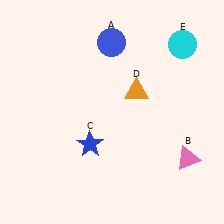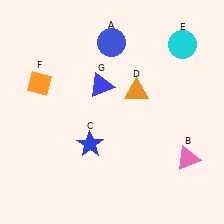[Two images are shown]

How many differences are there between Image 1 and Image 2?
There are 2 differences between the two images.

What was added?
An orange diamond (F), a blue triangle (G) were added in Image 2.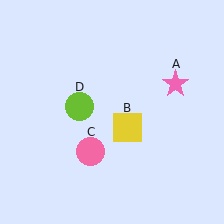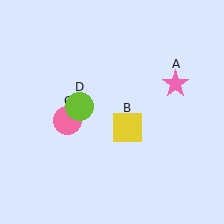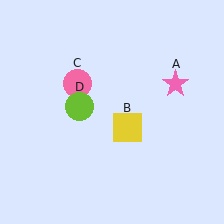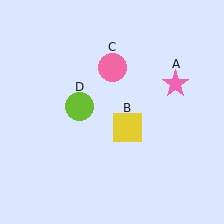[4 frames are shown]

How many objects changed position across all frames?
1 object changed position: pink circle (object C).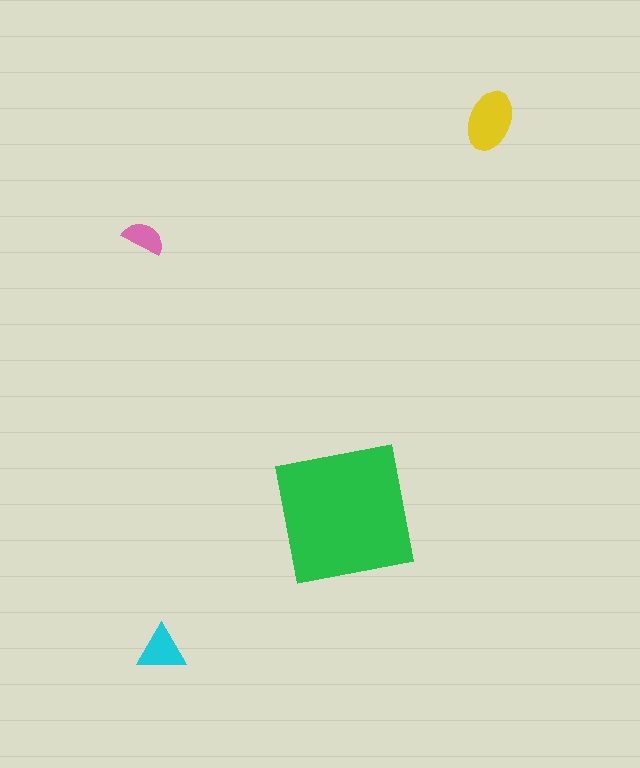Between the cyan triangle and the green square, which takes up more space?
The green square.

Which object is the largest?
The green square.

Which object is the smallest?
The pink semicircle.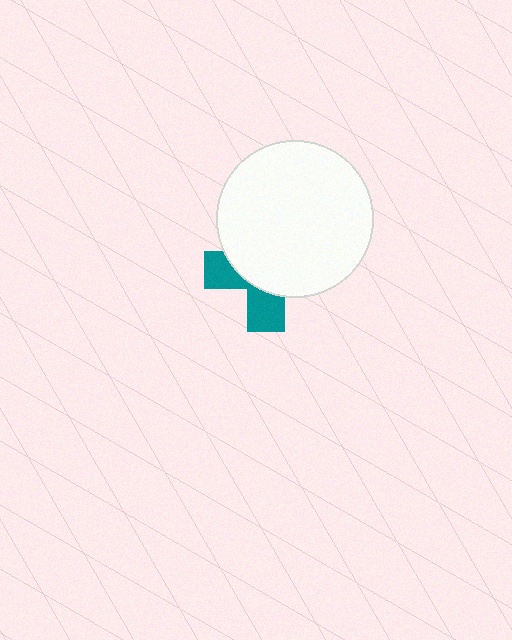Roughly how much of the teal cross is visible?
A small part of it is visible (roughly 34%).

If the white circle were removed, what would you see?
You would see the complete teal cross.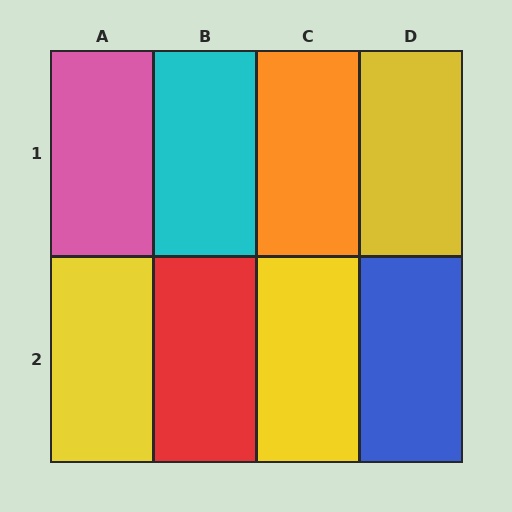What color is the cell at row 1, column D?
Yellow.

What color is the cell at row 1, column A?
Pink.